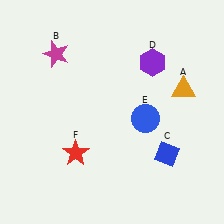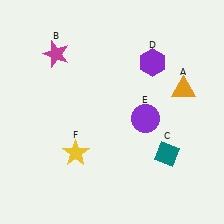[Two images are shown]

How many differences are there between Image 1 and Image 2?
There are 3 differences between the two images.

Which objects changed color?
C changed from blue to teal. E changed from blue to purple. F changed from red to yellow.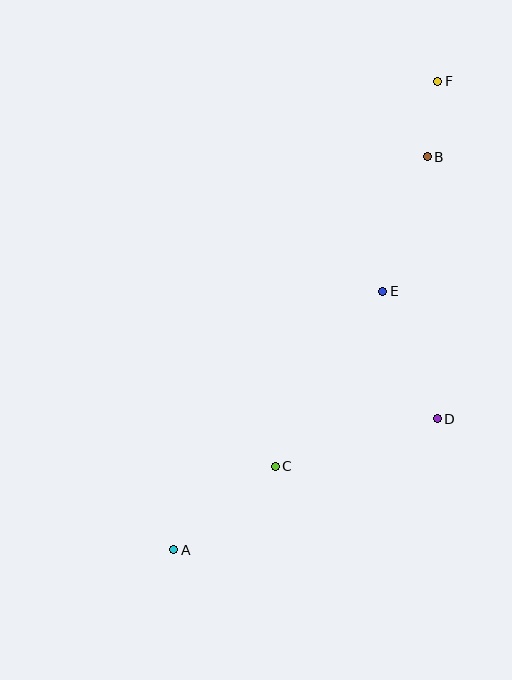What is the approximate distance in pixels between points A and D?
The distance between A and D is approximately 294 pixels.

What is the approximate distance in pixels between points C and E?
The distance between C and E is approximately 205 pixels.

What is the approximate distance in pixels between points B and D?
The distance between B and D is approximately 262 pixels.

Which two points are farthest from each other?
Points A and F are farthest from each other.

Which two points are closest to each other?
Points B and F are closest to each other.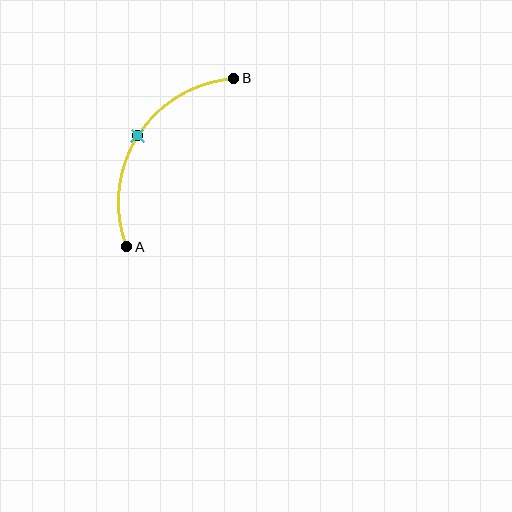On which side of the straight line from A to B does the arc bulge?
The arc bulges to the left of the straight line connecting A and B.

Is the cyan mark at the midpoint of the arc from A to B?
Yes. The cyan mark lies on the arc at equal arc-length from both A and B — it is the arc midpoint.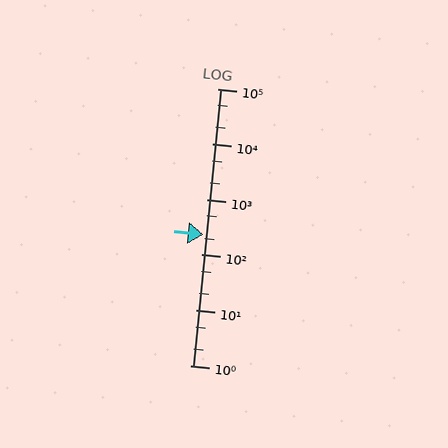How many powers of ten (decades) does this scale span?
The scale spans 5 decades, from 1 to 100000.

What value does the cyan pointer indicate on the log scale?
The pointer indicates approximately 230.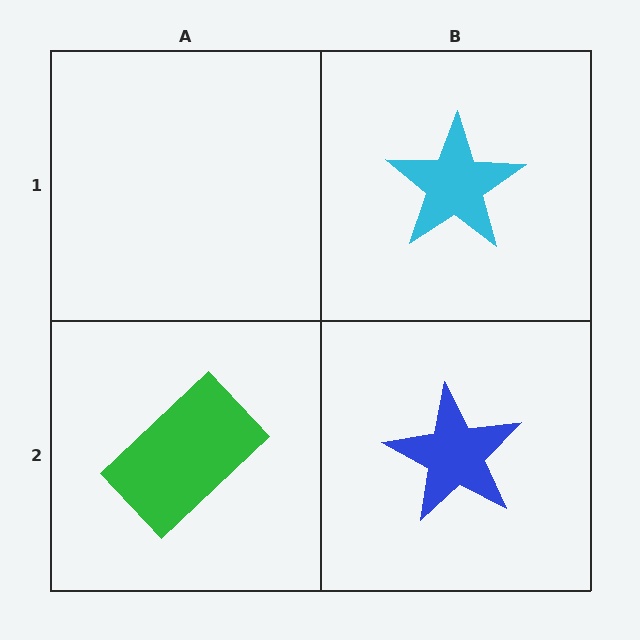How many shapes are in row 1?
1 shape.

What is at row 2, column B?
A blue star.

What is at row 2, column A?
A green rectangle.